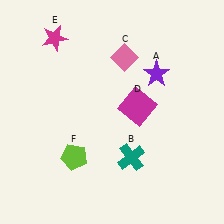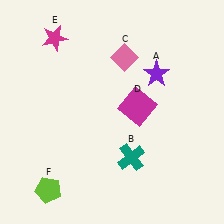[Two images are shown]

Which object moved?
The lime pentagon (F) moved down.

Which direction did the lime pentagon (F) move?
The lime pentagon (F) moved down.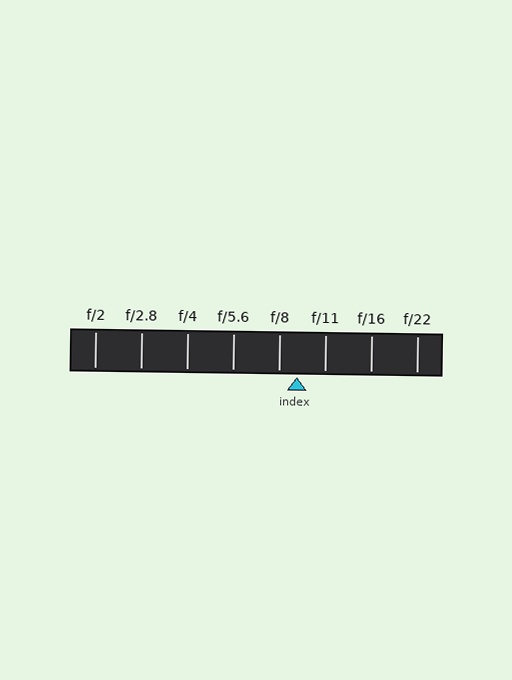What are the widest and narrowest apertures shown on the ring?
The widest aperture shown is f/2 and the narrowest is f/22.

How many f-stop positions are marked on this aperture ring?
There are 8 f-stop positions marked.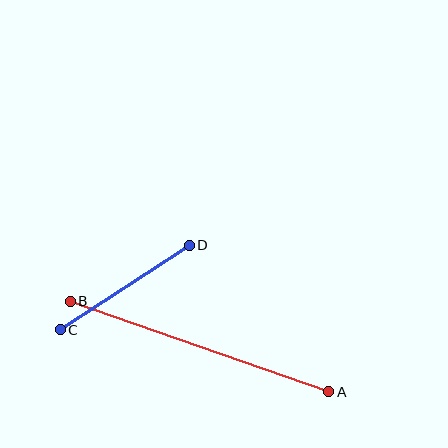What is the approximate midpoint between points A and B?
The midpoint is at approximately (200, 347) pixels.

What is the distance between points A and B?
The distance is approximately 274 pixels.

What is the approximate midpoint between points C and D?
The midpoint is at approximately (125, 287) pixels.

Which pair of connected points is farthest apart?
Points A and B are farthest apart.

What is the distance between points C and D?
The distance is approximately 154 pixels.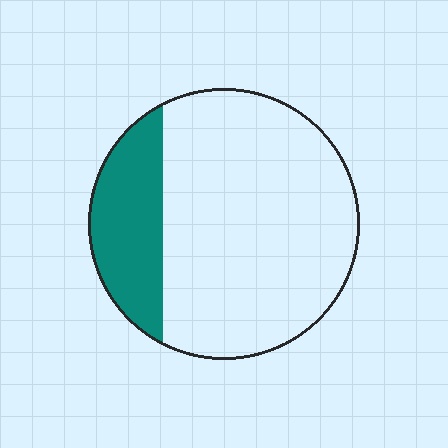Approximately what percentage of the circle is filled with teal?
Approximately 20%.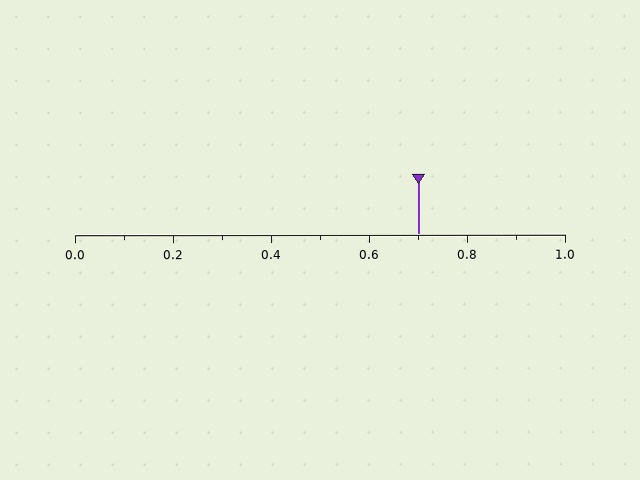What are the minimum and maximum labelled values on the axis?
The axis runs from 0.0 to 1.0.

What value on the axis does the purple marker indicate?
The marker indicates approximately 0.7.